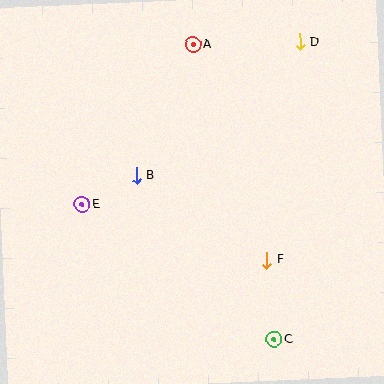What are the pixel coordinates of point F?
Point F is at (267, 260).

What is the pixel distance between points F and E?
The distance between F and E is 193 pixels.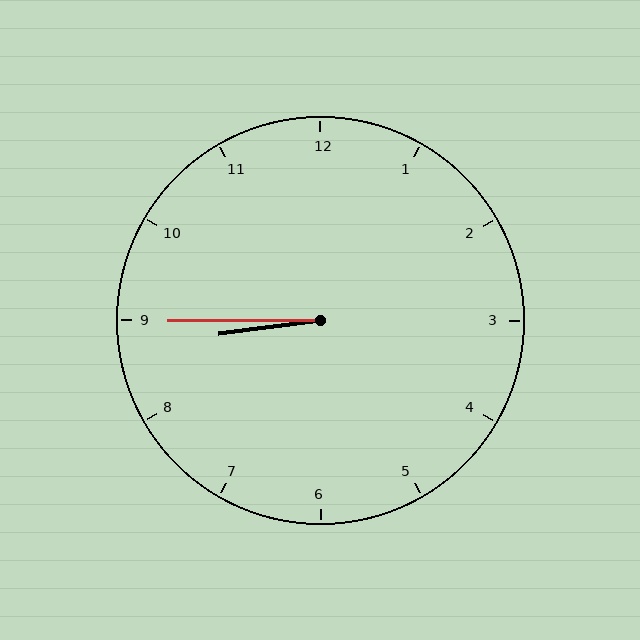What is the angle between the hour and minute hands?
Approximately 8 degrees.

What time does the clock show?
8:45.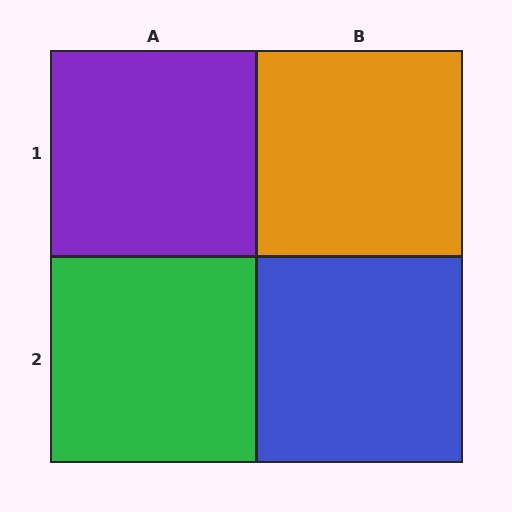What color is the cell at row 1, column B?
Orange.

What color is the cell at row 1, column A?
Purple.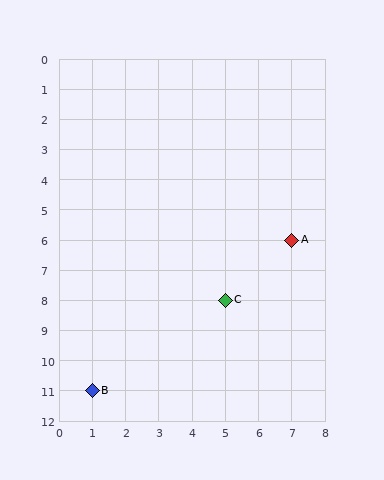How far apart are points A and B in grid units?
Points A and B are 6 columns and 5 rows apart (about 7.8 grid units diagonally).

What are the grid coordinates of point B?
Point B is at grid coordinates (1, 11).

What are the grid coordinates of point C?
Point C is at grid coordinates (5, 8).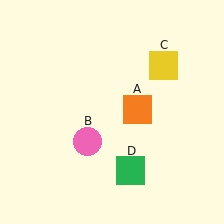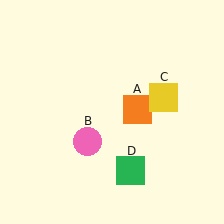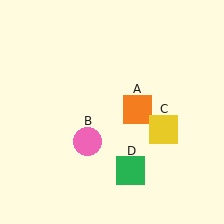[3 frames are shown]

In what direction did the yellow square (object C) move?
The yellow square (object C) moved down.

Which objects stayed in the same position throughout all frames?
Orange square (object A) and pink circle (object B) and green square (object D) remained stationary.